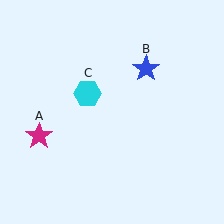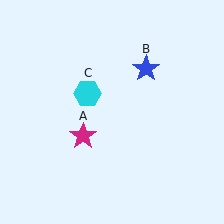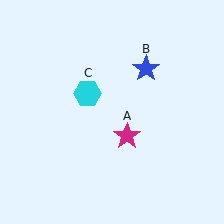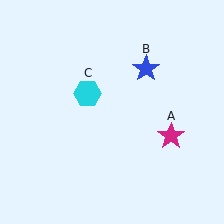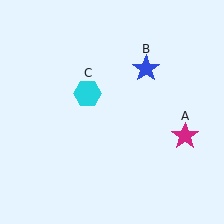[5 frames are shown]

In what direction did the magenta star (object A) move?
The magenta star (object A) moved right.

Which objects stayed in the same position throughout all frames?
Blue star (object B) and cyan hexagon (object C) remained stationary.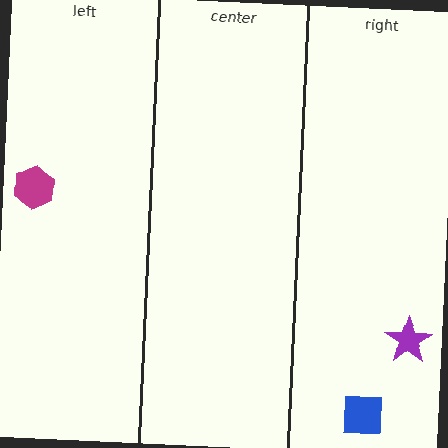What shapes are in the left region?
The magenta hexagon.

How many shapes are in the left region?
1.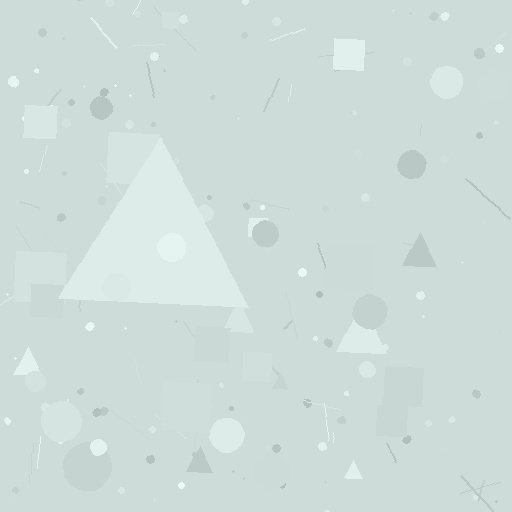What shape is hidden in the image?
A triangle is hidden in the image.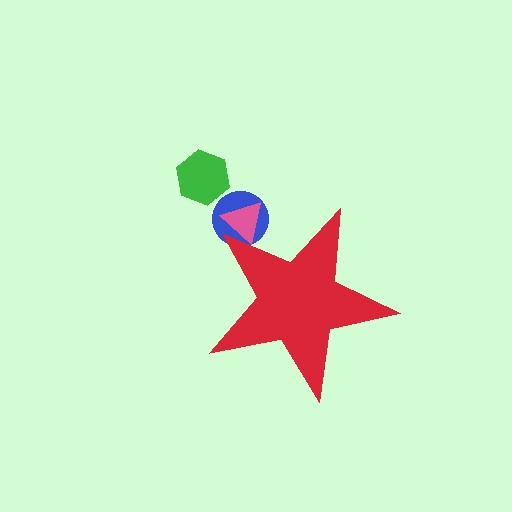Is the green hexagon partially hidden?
No, the green hexagon is fully visible.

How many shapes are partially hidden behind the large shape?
2 shapes are partially hidden.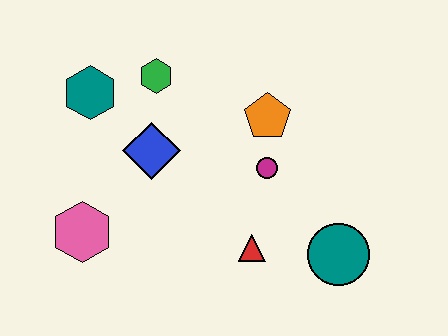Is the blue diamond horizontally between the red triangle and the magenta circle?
No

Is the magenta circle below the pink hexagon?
No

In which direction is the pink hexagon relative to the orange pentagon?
The pink hexagon is to the left of the orange pentagon.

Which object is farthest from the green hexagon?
The teal circle is farthest from the green hexagon.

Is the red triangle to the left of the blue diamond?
No